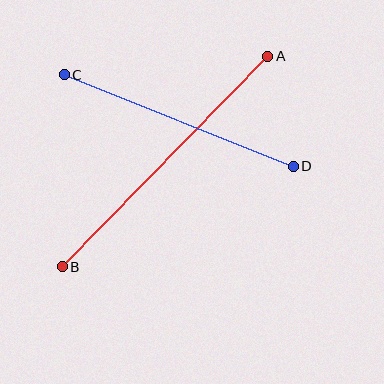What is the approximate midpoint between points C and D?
The midpoint is at approximately (179, 121) pixels.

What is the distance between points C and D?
The distance is approximately 247 pixels.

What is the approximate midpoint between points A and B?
The midpoint is at approximately (165, 161) pixels.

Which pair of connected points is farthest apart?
Points A and B are farthest apart.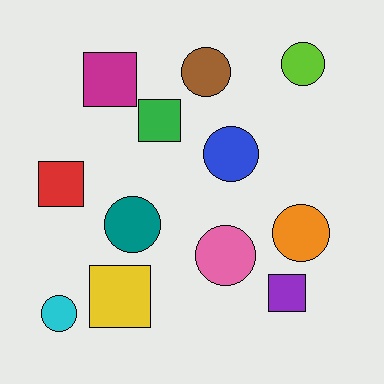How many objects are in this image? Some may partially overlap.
There are 12 objects.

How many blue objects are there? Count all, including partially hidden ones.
There is 1 blue object.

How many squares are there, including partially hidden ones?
There are 5 squares.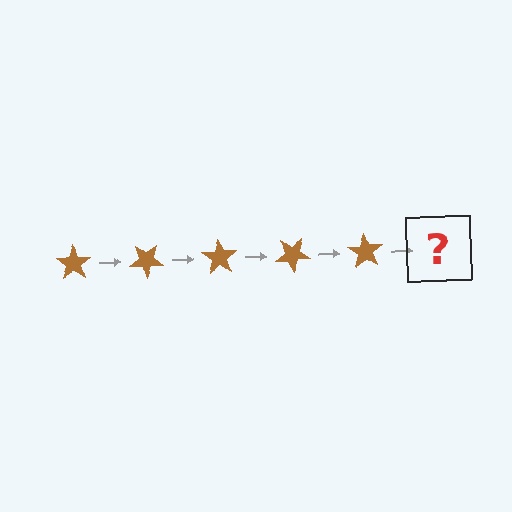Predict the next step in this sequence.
The next step is a brown star rotated 175 degrees.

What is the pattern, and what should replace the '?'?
The pattern is that the star rotates 35 degrees each step. The '?' should be a brown star rotated 175 degrees.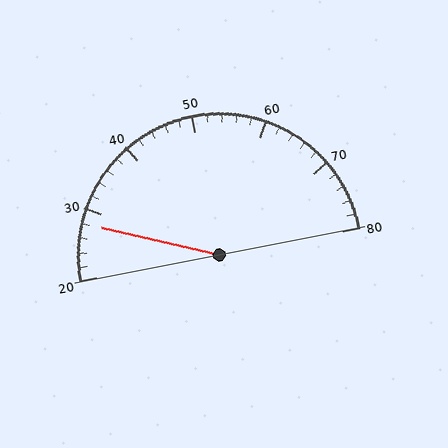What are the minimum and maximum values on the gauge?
The gauge ranges from 20 to 80.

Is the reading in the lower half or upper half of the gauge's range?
The reading is in the lower half of the range (20 to 80).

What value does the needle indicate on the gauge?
The needle indicates approximately 28.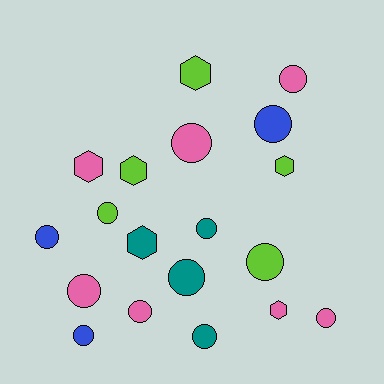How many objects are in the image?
There are 19 objects.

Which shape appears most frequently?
Circle, with 13 objects.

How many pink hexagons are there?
There are 2 pink hexagons.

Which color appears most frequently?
Pink, with 7 objects.